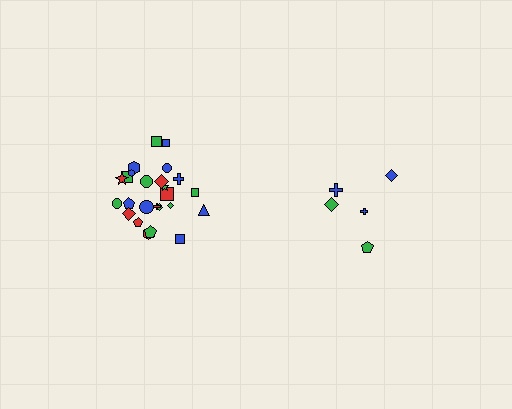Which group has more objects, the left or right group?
The left group.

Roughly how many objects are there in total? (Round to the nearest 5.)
Roughly 30 objects in total.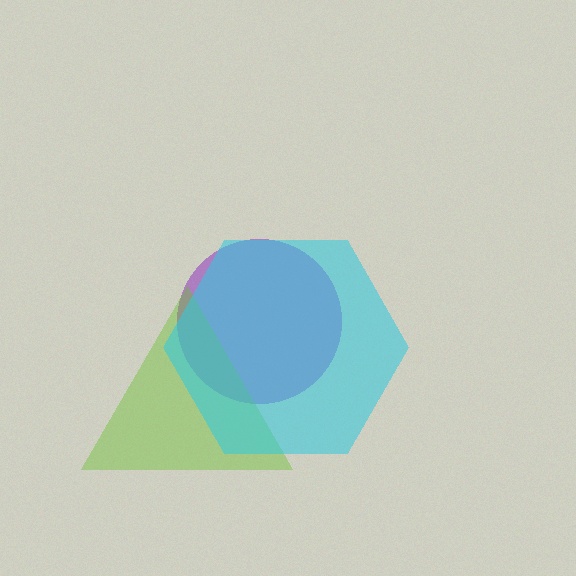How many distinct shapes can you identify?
There are 3 distinct shapes: a purple circle, a lime triangle, a cyan hexagon.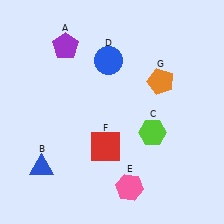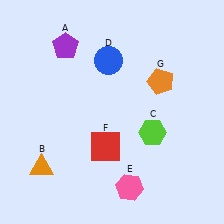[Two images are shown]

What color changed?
The triangle (B) changed from blue in Image 1 to orange in Image 2.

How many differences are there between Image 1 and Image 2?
There is 1 difference between the two images.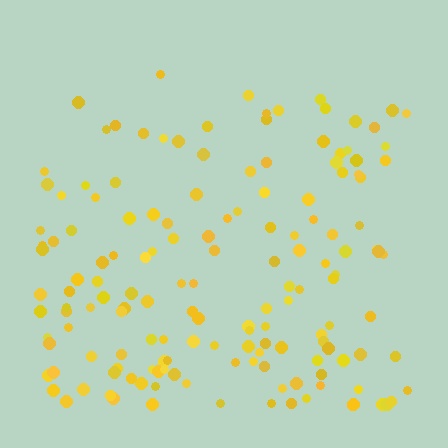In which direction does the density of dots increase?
From top to bottom, with the bottom side densest.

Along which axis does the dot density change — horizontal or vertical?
Vertical.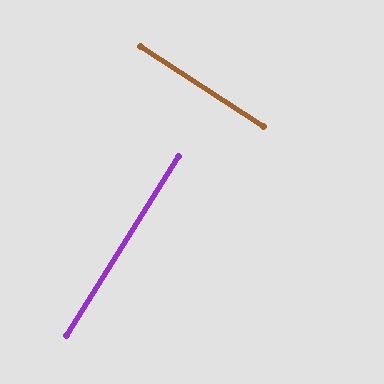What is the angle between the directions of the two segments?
Approximately 89 degrees.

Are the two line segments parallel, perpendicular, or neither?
Perpendicular — they meet at approximately 89°.